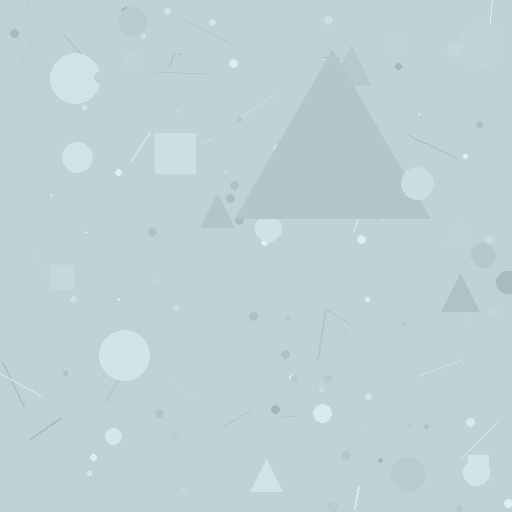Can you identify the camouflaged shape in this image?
The camouflaged shape is a triangle.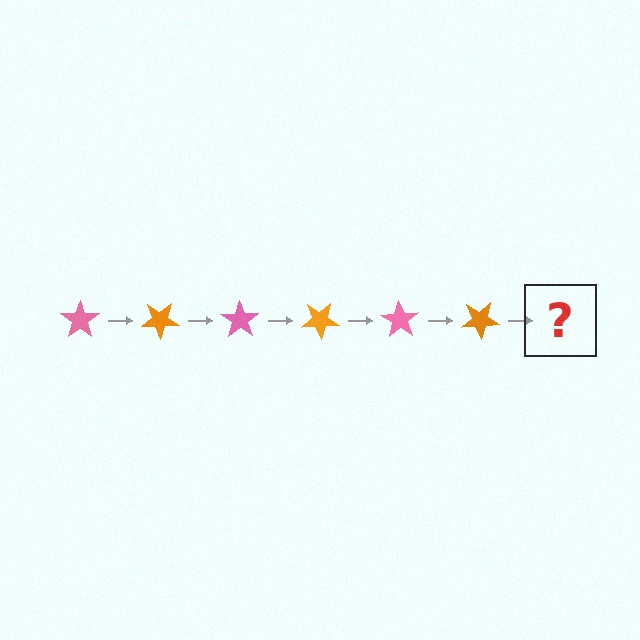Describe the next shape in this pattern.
It should be a pink star, rotated 210 degrees from the start.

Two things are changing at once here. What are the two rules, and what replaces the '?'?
The two rules are that it rotates 35 degrees each step and the color cycles through pink and orange. The '?' should be a pink star, rotated 210 degrees from the start.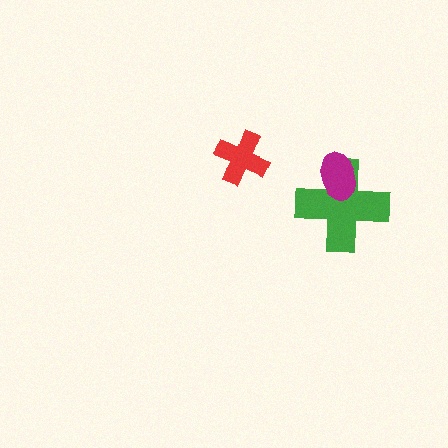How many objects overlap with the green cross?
1 object overlaps with the green cross.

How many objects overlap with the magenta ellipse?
1 object overlaps with the magenta ellipse.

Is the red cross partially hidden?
No, no other shape covers it.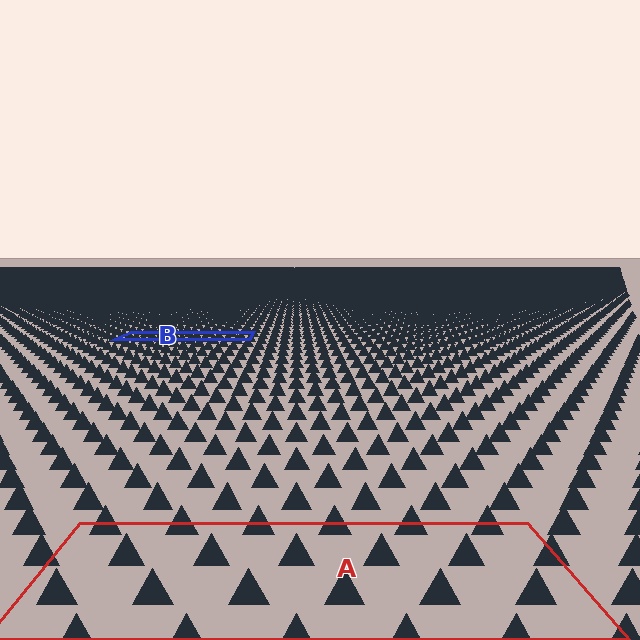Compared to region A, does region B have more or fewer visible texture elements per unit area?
Region B has more texture elements per unit area — they are packed more densely because it is farther away.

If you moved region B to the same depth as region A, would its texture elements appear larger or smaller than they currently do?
They would appear larger. At a closer depth, the same texture elements are projected at a bigger on-screen size.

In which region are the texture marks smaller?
The texture marks are smaller in region B, because it is farther away.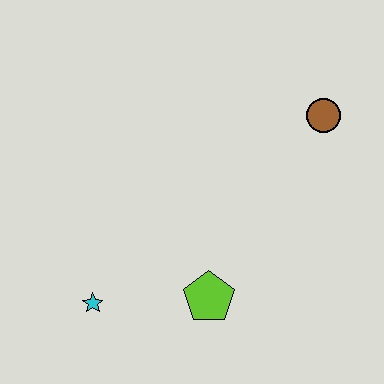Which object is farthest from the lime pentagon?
The brown circle is farthest from the lime pentagon.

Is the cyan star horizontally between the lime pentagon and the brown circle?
No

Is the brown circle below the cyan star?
No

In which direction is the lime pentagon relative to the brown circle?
The lime pentagon is below the brown circle.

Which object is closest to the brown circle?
The lime pentagon is closest to the brown circle.